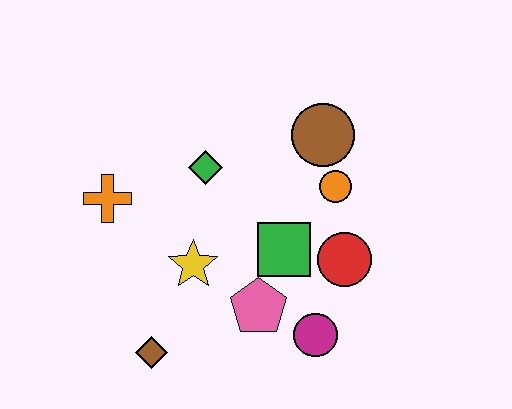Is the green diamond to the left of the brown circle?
Yes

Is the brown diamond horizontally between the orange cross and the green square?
Yes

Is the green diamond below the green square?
No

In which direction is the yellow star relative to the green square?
The yellow star is to the left of the green square.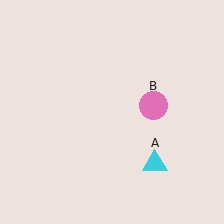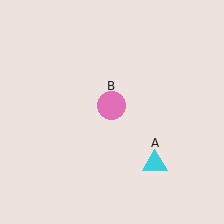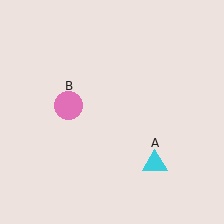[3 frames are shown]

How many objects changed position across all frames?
1 object changed position: pink circle (object B).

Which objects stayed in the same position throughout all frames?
Cyan triangle (object A) remained stationary.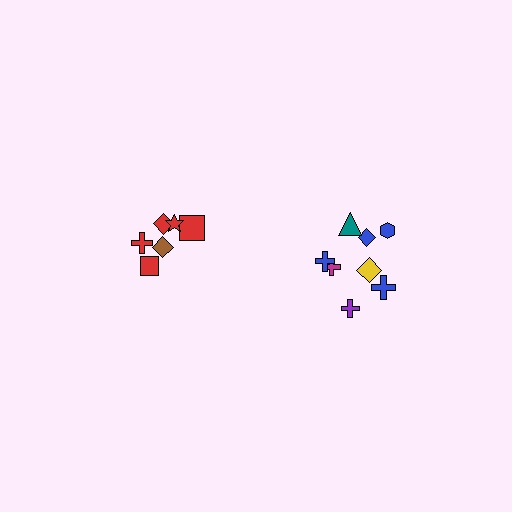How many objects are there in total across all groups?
There are 14 objects.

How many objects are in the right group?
There are 8 objects.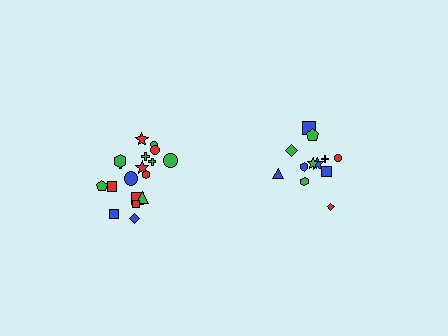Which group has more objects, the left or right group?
The left group.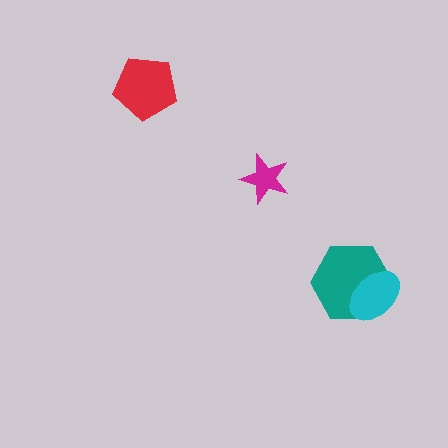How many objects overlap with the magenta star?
0 objects overlap with the magenta star.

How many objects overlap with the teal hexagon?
1 object overlaps with the teal hexagon.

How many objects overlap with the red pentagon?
0 objects overlap with the red pentagon.